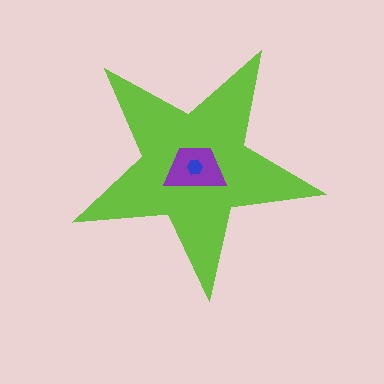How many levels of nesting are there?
3.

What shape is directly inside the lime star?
The purple trapezoid.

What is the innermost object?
The blue hexagon.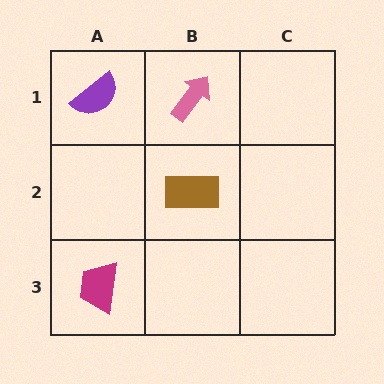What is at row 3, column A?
A magenta trapezoid.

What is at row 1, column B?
A pink arrow.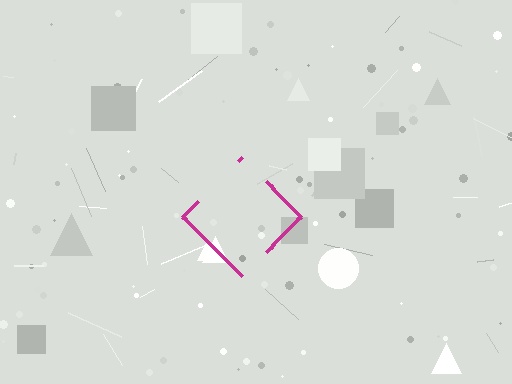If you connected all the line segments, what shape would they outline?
They would outline a diamond.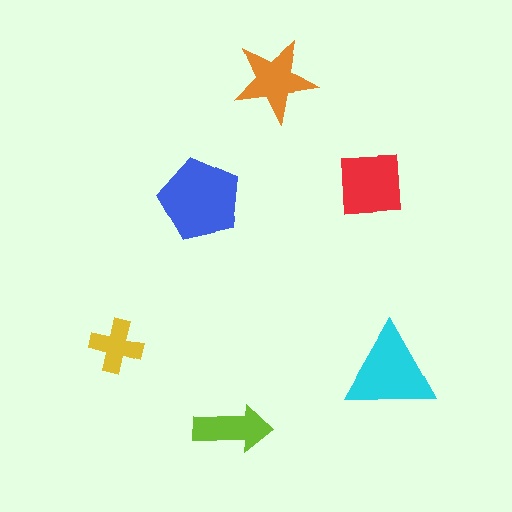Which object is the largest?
The blue pentagon.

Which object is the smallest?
The yellow cross.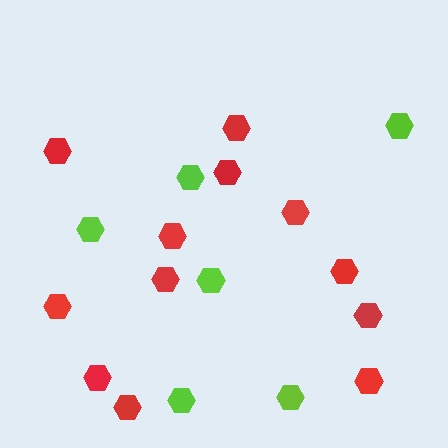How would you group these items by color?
There are 2 groups: one group of red hexagons (12) and one group of lime hexagons (6).